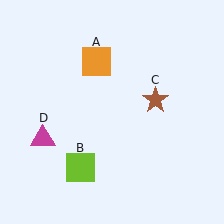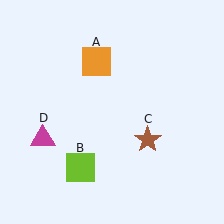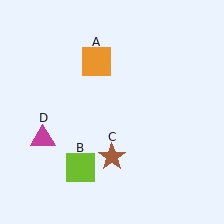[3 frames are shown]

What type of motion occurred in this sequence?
The brown star (object C) rotated clockwise around the center of the scene.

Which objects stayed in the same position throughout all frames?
Orange square (object A) and lime square (object B) and magenta triangle (object D) remained stationary.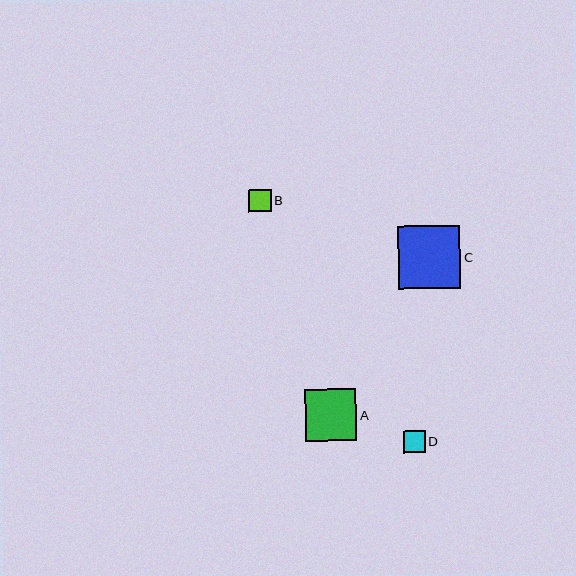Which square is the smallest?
Square D is the smallest with a size of approximately 21 pixels.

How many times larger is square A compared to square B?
Square A is approximately 2.3 times the size of square B.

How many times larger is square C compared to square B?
Square C is approximately 2.8 times the size of square B.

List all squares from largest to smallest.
From largest to smallest: C, A, B, D.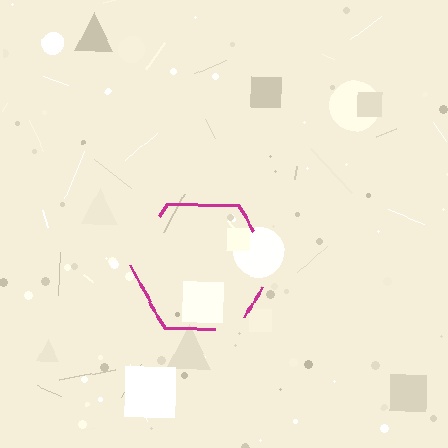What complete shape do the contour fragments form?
The contour fragments form a hexagon.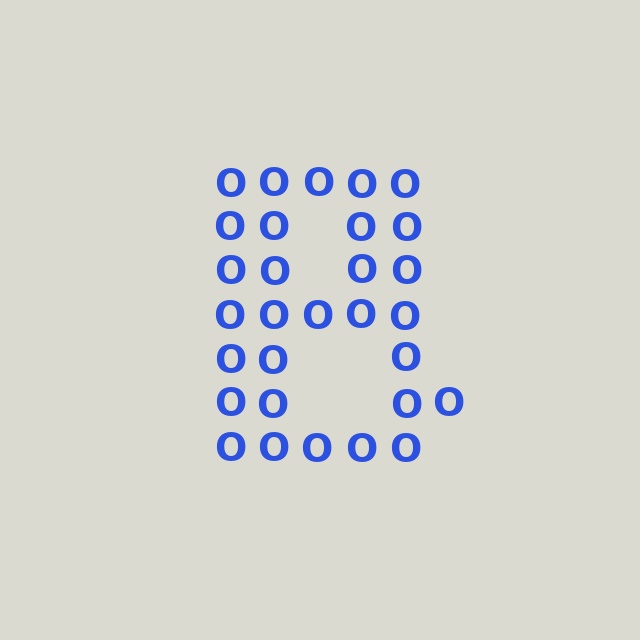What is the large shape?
The large shape is the letter B.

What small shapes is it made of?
It is made of small letter O's.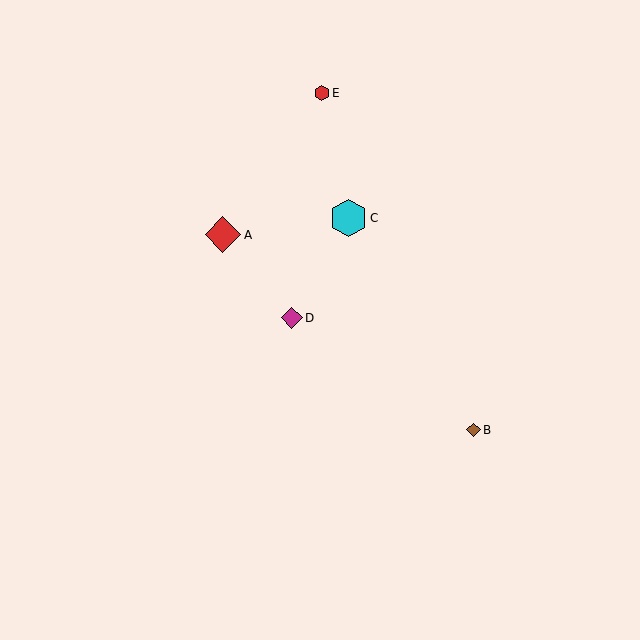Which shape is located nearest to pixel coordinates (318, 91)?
The red hexagon (labeled E) at (322, 93) is nearest to that location.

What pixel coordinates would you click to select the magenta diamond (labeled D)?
Click at (292, 318) to select the magenta diamond D.